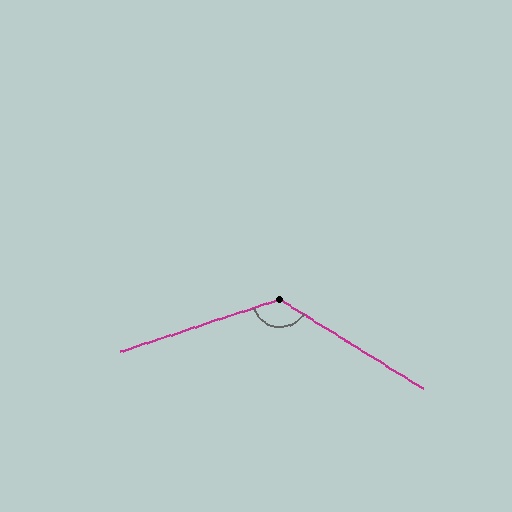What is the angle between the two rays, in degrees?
Approximately 130 degrees.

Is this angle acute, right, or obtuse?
It is obtuse.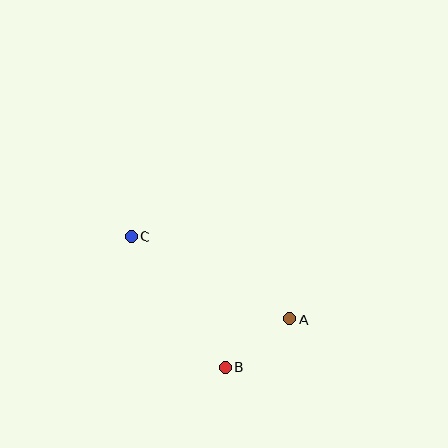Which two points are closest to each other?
Points A and B are closest to each other.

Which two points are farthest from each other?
Points A and C are farthest from each other.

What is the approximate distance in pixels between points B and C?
The distance between B and C is approximately 161 pixels.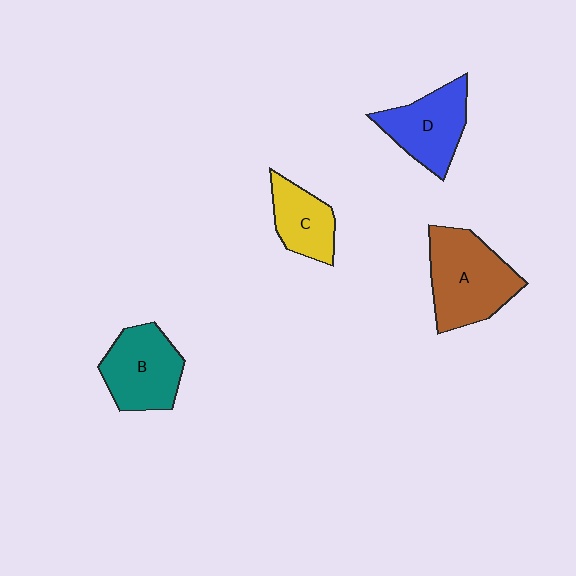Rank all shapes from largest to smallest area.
From largest to smallest: A (brown), B (teal), D (blue), C (yellow).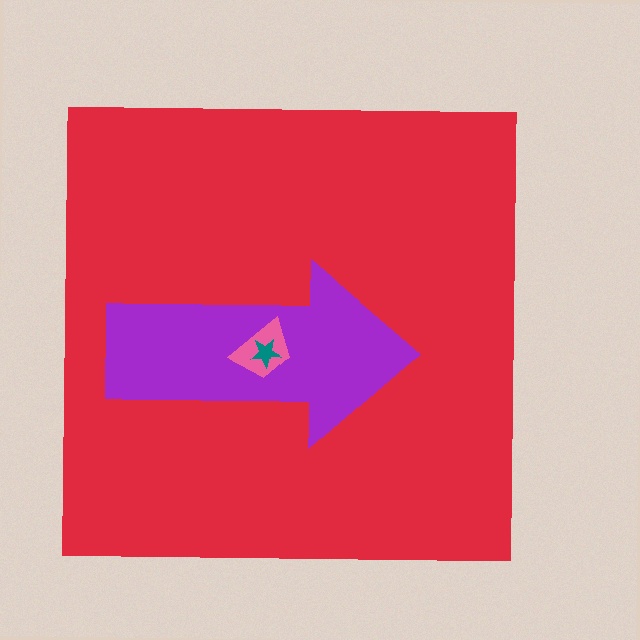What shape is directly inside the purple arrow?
The pink trapezoid.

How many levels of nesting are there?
4.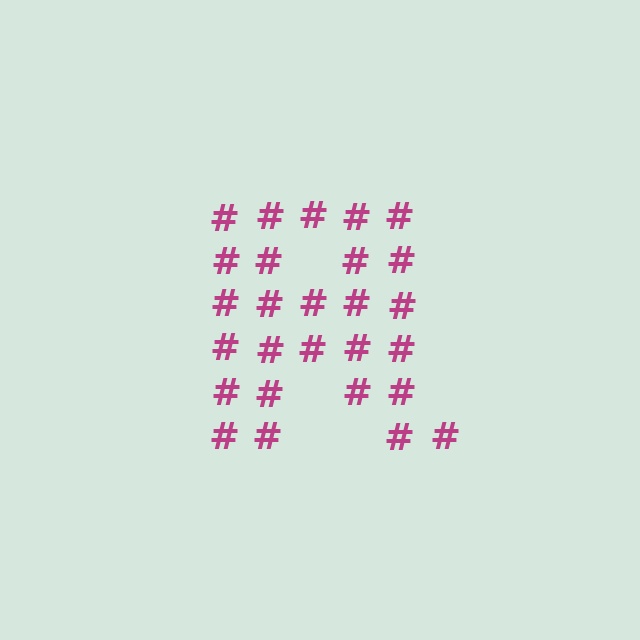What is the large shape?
The large shape is the letter R.